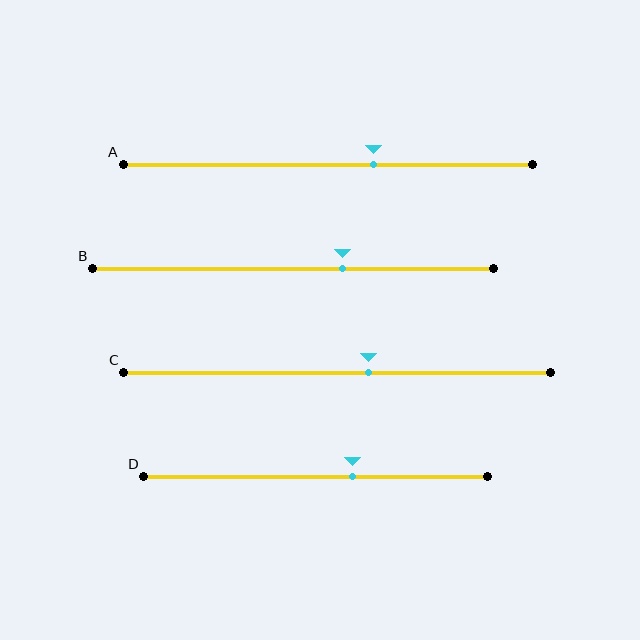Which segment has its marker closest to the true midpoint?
Segment C has its marker closest to the true midpoint.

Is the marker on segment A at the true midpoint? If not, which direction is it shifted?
No, the marker on segment A is shifted to the right by about 11% of the segment length.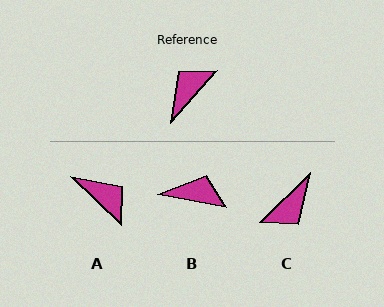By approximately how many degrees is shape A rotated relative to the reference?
Approximately 92 degrees clockwise.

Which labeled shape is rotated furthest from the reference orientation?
C, about 176 degrees away.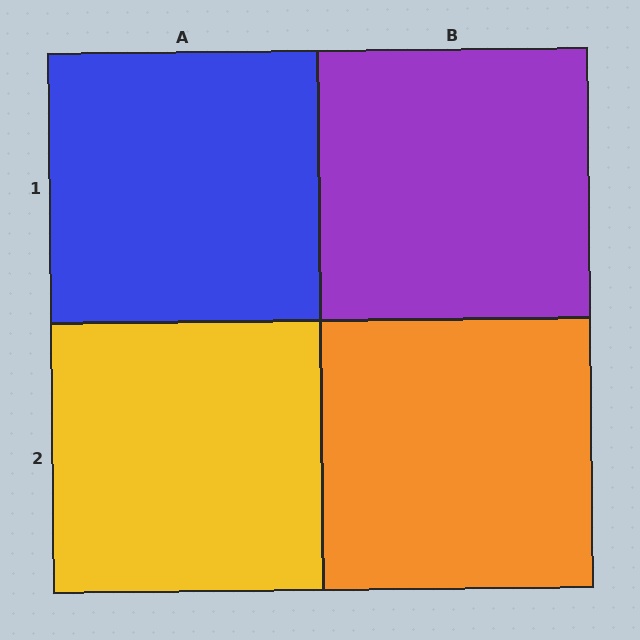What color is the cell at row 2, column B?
Orange.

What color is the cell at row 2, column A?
Yellow.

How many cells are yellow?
1 cell is yellow.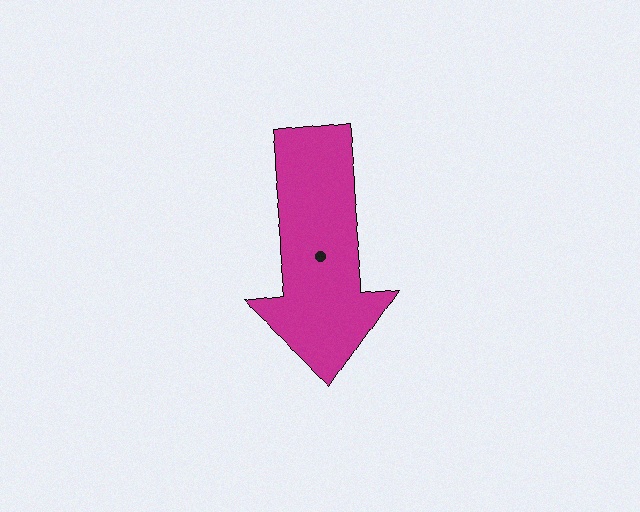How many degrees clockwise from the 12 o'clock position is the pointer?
Approximately 174 degrees.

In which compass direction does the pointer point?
South.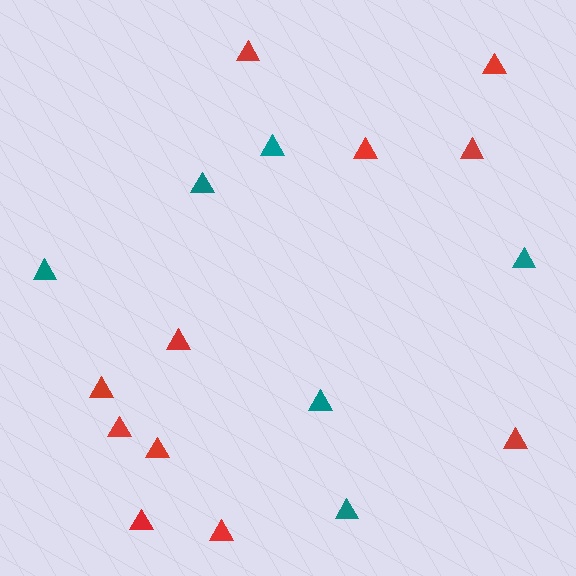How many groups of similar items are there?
There are 2 groups: one group of teal triangles (6) and one group of red triangles (11).